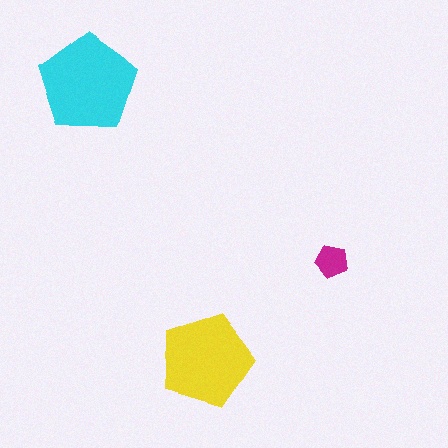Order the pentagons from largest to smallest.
the cyan one, the yellow one, the magenta one.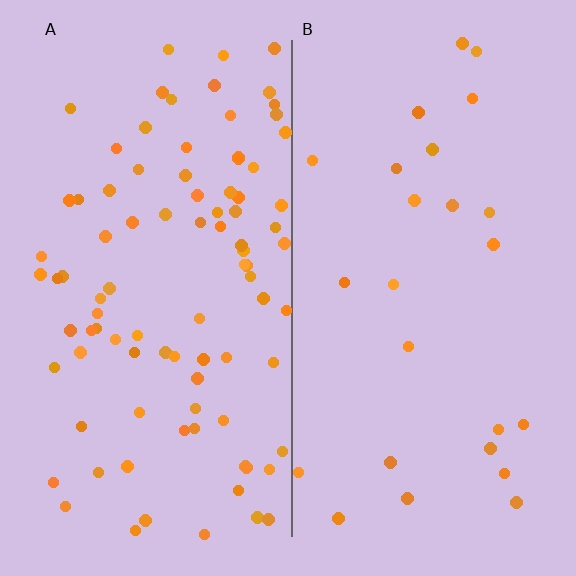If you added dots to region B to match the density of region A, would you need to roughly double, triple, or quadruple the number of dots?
Approximately quadruple.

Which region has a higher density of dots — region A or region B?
A (the left).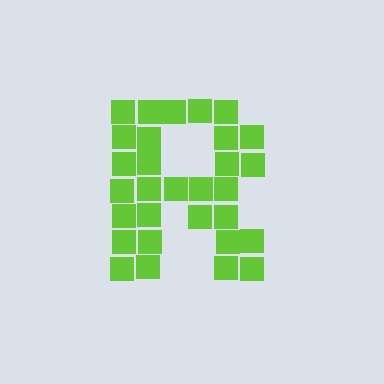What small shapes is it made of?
It is made of small squares.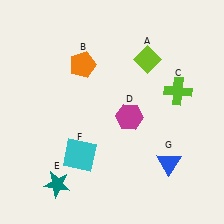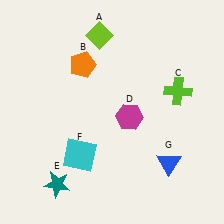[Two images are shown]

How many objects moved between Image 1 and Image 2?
1 object moved between the two images.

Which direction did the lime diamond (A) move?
The lime diamond (A) moved left.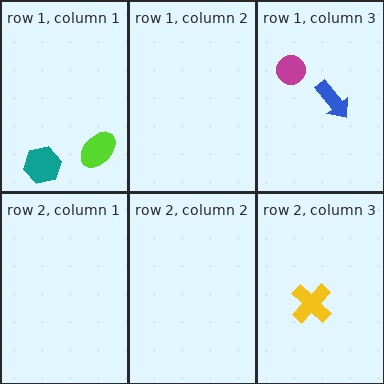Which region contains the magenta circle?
The row 1, column 3 region.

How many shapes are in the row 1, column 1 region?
2.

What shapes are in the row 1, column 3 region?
The blue arrow, the magenta circle.